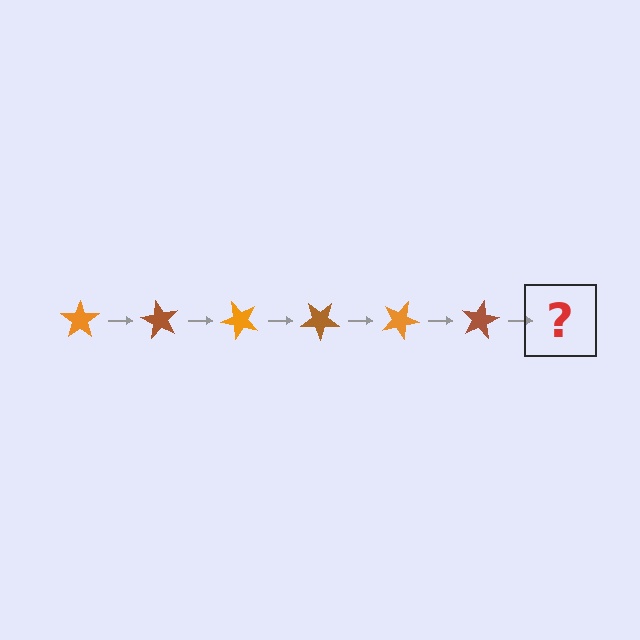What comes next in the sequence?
The next element should be an orange star, rotated 360 degrees from the start.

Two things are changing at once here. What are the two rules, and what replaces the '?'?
The two rules are that it rotates 60 degrees each step and the color cycles through orange and brown. The '?' should be an orange star, rotated 360 degrees from the start.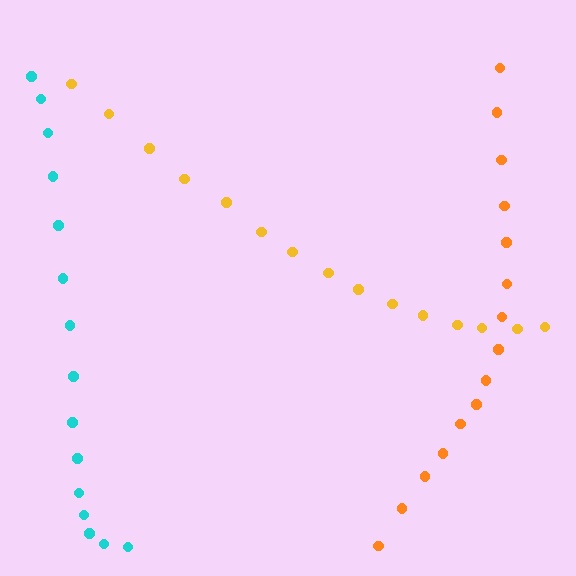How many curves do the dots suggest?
There are 3 distinct paths.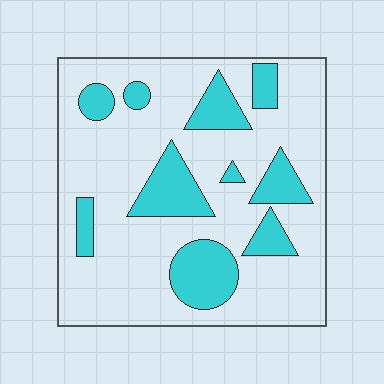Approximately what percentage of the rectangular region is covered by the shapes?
Approximately 25%.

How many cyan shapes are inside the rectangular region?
10.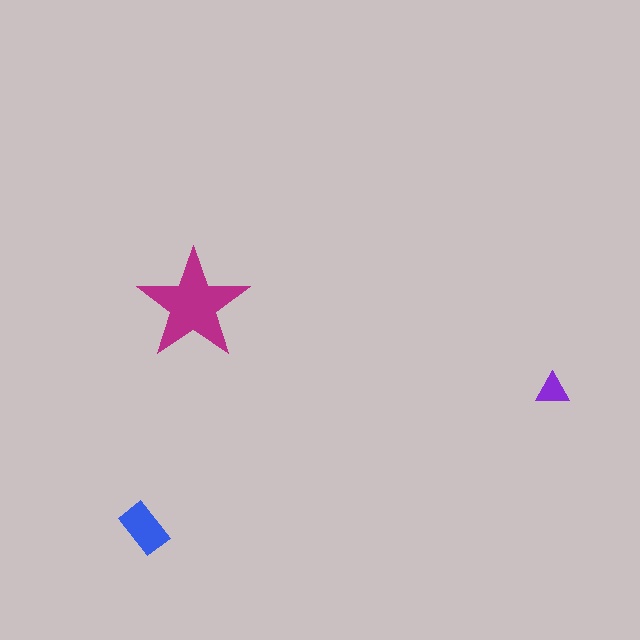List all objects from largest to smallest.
The magenta star, the blue rectangle, the purple triangle.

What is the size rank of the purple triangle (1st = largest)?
3rd.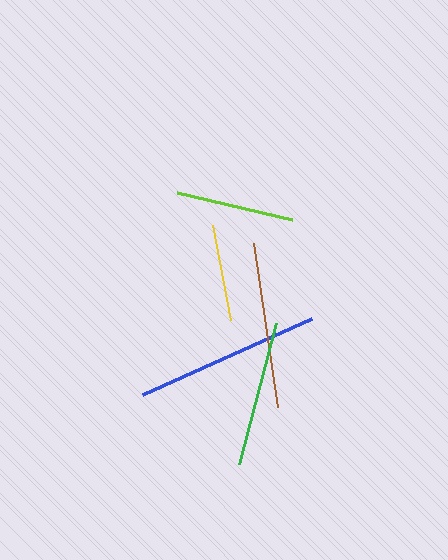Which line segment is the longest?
The blue line is the longest at approximately 185 pixels.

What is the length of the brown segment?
The brown segment is approximately 166 pixels long.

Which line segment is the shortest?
The yellow line is the shortest at approximately 96 pixels.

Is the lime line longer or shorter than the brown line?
The brown line is longer than the lime line.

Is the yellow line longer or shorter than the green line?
The green line is longer than the yellow line.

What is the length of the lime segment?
The lime segment is approximately 118 pixels long.